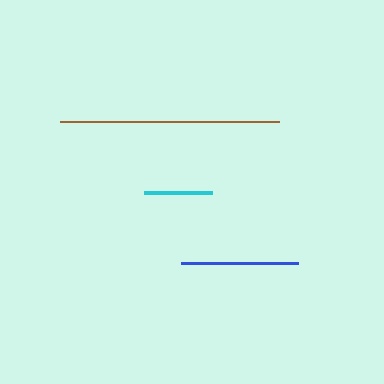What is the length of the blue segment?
The blue segment is approximately 117 pixels long.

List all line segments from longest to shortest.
From longest to shortest: brown, blue, cyan.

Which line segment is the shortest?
The cyan line is the shortest at approximately 68 pixels.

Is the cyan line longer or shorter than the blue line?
The blue line is longer than the cyan line.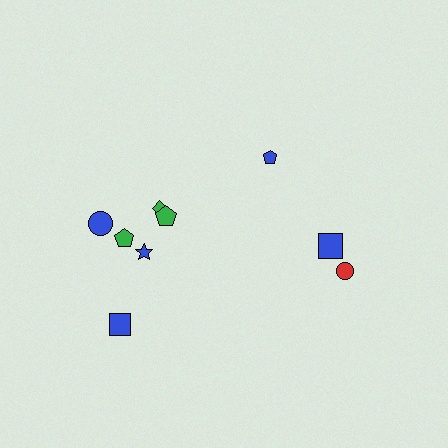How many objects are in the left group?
There are 6 objects.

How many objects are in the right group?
There are 3 objects.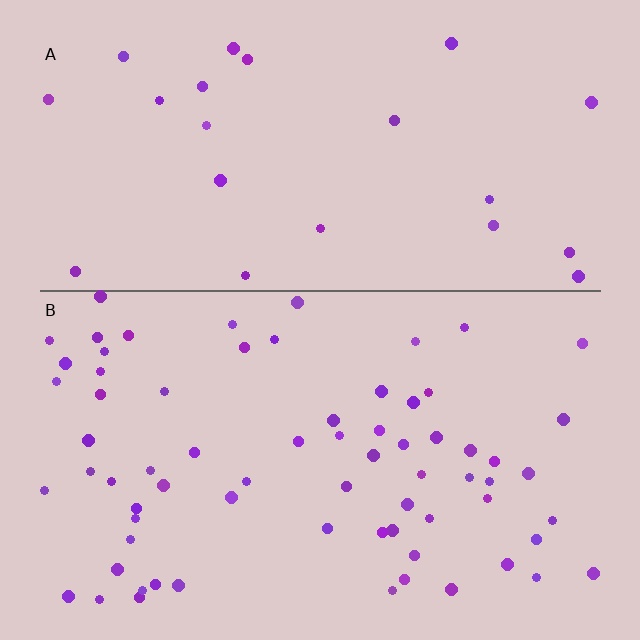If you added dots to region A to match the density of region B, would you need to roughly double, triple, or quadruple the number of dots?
Approximately triple.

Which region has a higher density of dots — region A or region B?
B (the bottom).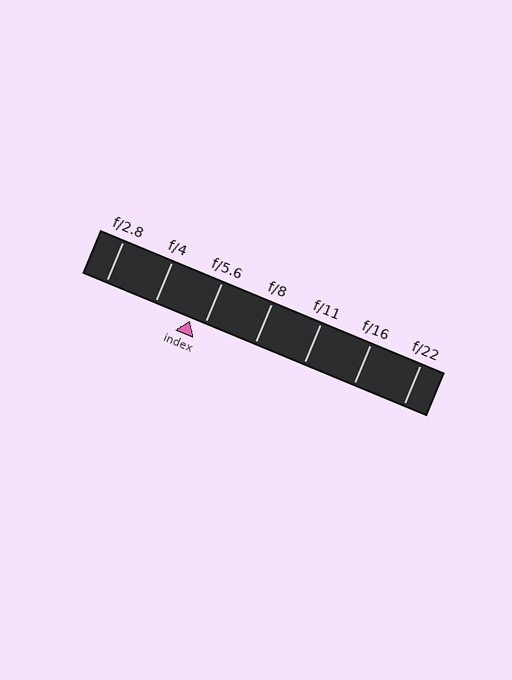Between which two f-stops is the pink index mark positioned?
The index mark is between f/4 and f/5.6.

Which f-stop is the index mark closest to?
The index mark is closest to f/5.6.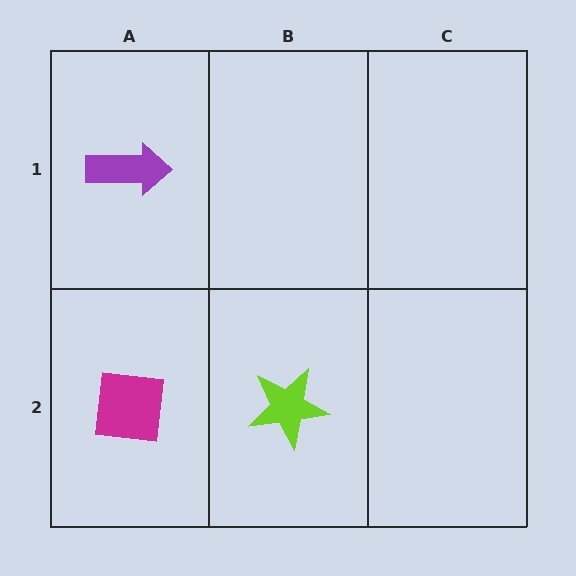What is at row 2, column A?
A magenta square.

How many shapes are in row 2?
2 shapes.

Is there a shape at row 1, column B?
No, that cell is empty.